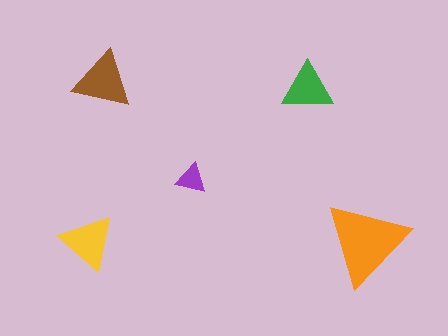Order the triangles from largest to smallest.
the orange one, the brown one, the yellow one, the green one, the purple one.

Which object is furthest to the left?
The yellow triangle is leftmost.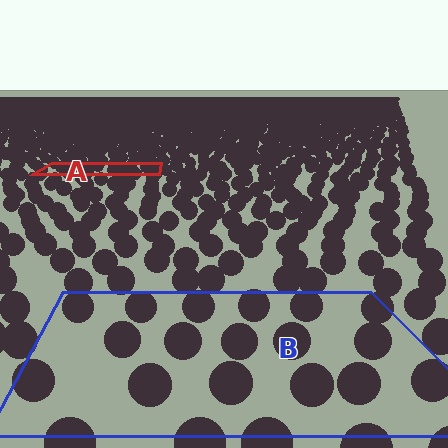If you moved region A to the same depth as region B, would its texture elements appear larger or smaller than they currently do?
They would appear larger. At a closer depth, the same texture elements are projected at a bigger on-screen size.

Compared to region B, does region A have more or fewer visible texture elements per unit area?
Region A has more texture elements per unit area — they are packed more densely because it is farther away.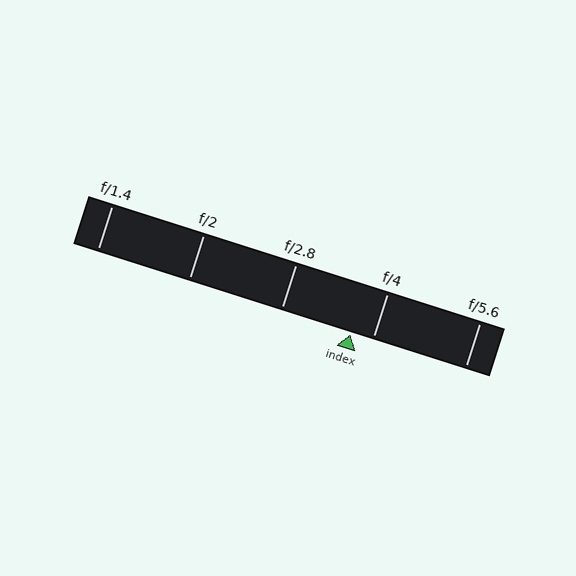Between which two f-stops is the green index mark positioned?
The index mark is between f/2.8 and f/4.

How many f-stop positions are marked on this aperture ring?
There are 5 f-stop positions marked.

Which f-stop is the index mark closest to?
The index mark is closest to f/4.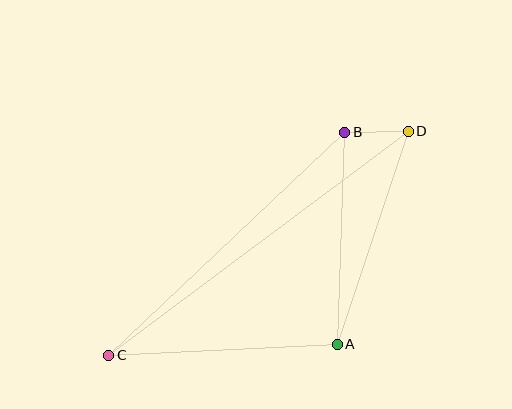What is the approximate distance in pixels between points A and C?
The distance between A and C is approximately 229 pixels.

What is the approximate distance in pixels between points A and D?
The distance between A and D is approximately 225 pixels.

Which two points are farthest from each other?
Points C and D are farthest from each other.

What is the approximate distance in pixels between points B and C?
The distance between B and C is approximately 325 pixels.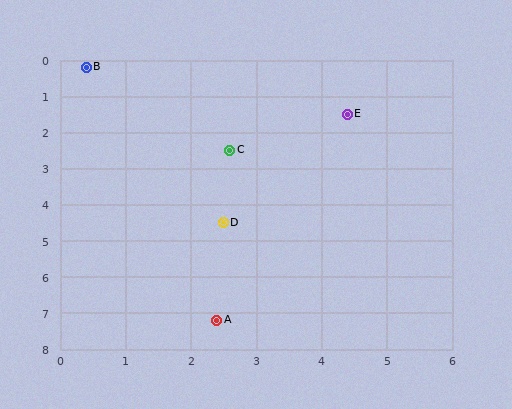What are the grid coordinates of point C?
Point C is at approximately (2.6, 2.5).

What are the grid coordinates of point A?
Point A is at approximately (2.4, 7.2).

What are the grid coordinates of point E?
Point E is at approximately (4.4, 1.5).